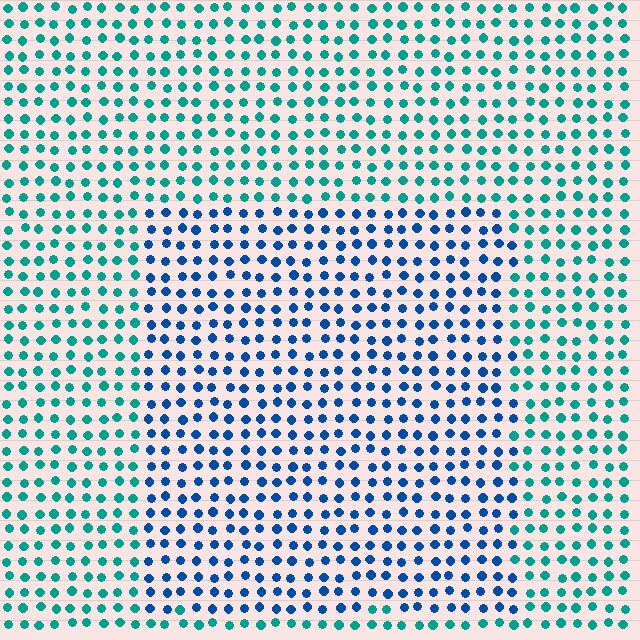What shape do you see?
I see a rectangle.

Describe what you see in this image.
The image is filled with small teal elements in a uniform arrangement. A rectangle-shaped region is visible where the elements are tinted to a slightly different hue, forming a subtle color boundary.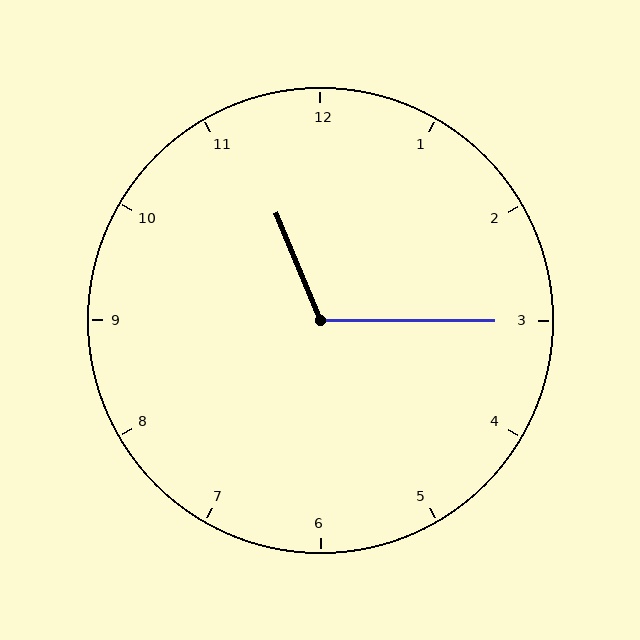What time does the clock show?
11:15.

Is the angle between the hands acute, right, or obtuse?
It is obtuse.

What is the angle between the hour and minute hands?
Approximately 112 degrees.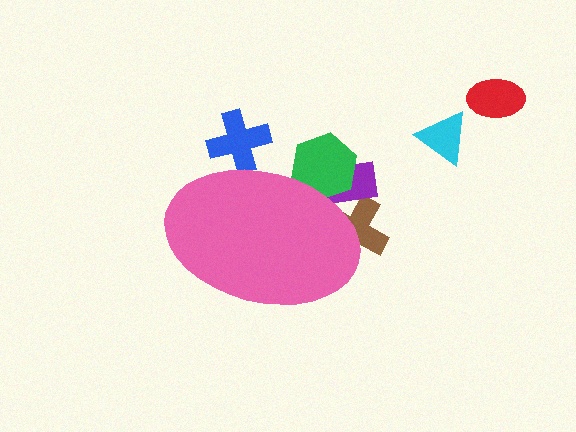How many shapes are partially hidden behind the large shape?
4 shapes are partially hidden.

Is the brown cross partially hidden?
Yes, the brown cross is partially hidden behind the pink ellipse.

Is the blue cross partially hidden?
Yes, the blue cross is partially hidden behind the pink ellipse.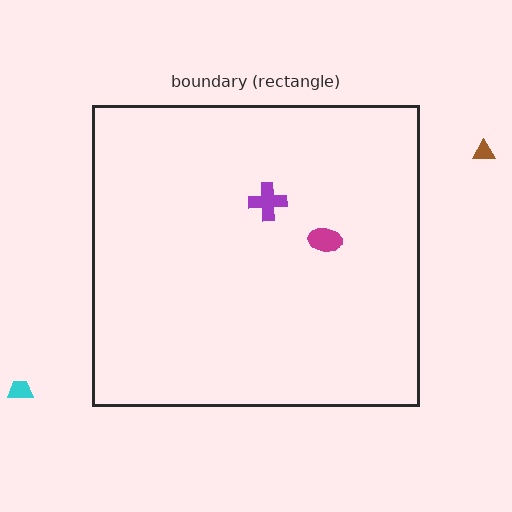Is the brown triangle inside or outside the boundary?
Outside.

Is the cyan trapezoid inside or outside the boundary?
Outside.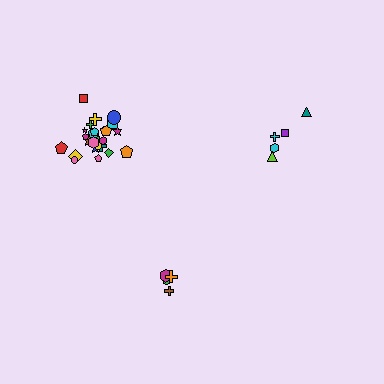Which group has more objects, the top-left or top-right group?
The top-left group.